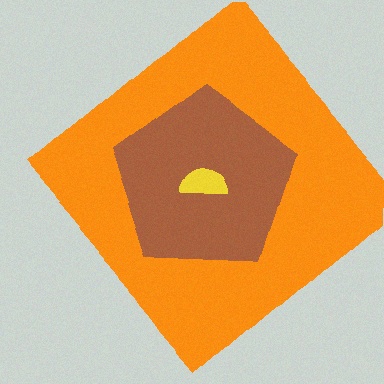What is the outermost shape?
The orange diamond.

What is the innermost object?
The yellow semicircle.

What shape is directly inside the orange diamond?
The brown pentagon.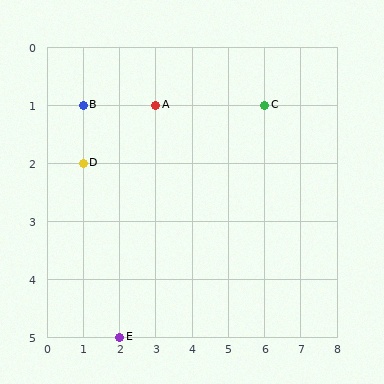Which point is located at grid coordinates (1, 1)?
Point B is at (1, 1).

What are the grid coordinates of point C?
Point C is at grid coordinates (6, 1).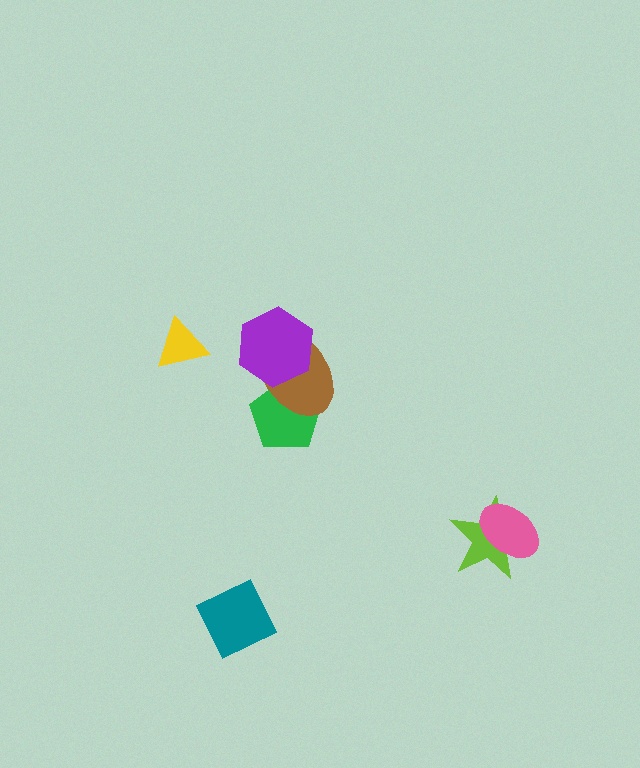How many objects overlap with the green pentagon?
2 objects overlap with the green pentagon.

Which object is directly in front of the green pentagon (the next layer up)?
The brown ellipse is directly in front of the green pentagon.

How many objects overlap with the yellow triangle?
0 objects overlap with the yellow triangle.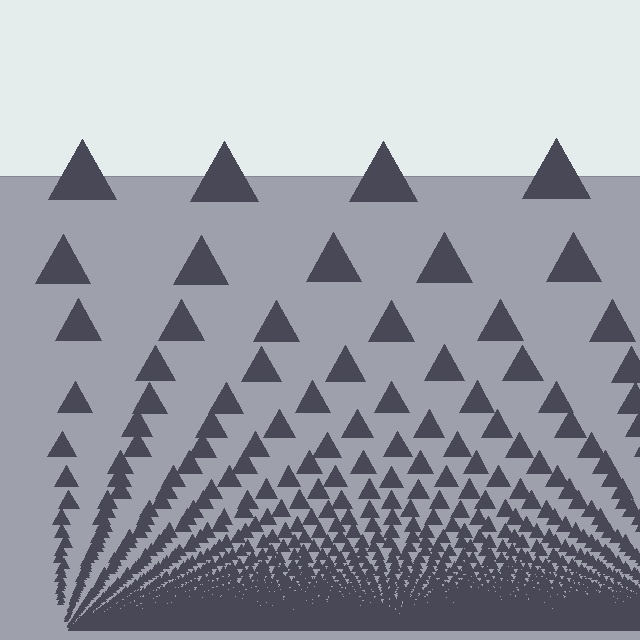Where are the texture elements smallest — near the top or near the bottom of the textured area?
Near the bottom.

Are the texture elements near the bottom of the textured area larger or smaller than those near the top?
Smaller. The gradient is inverted — elements near the bottom are smaller and denser.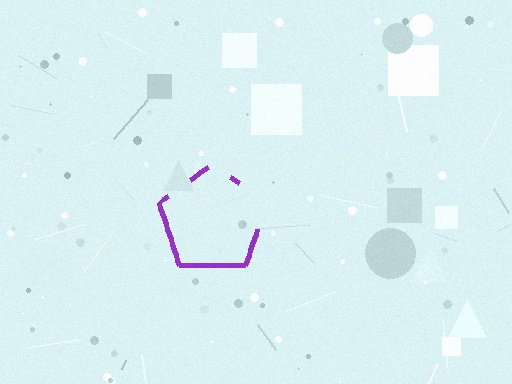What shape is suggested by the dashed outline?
The dashed outline suggests a pentagon.